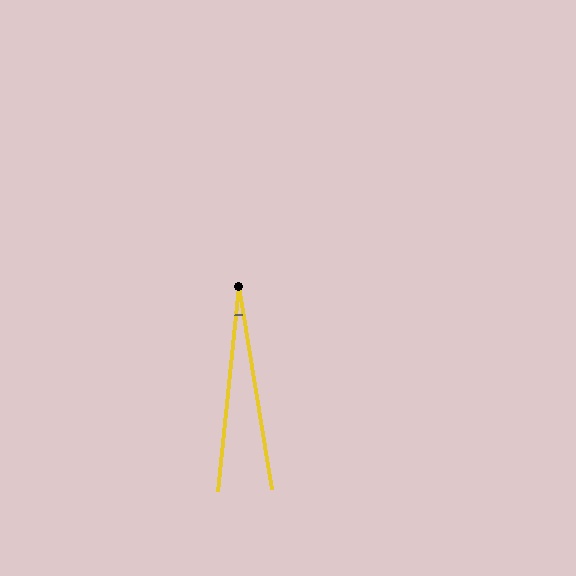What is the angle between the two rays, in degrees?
Approximately 15 degrees.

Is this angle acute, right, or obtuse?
It is acute.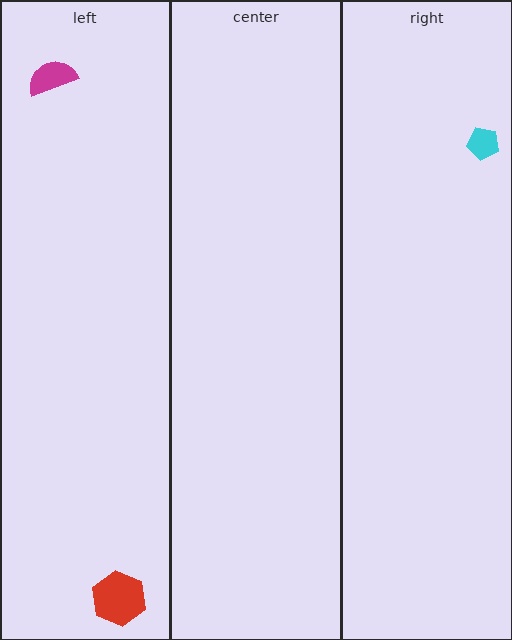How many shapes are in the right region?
1.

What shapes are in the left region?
The magenta semicircle, the red hexagon.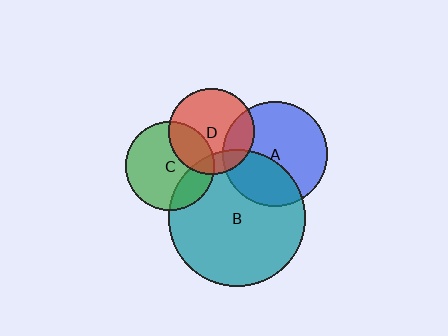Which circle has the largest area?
Circle B (teal).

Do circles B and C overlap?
Yes.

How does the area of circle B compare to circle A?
Approximately 1.7 times.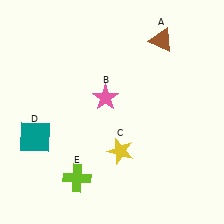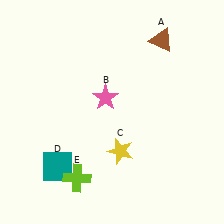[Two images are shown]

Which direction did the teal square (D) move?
The teal square (D) moved down.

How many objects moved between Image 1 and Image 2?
1 object moved between the two images.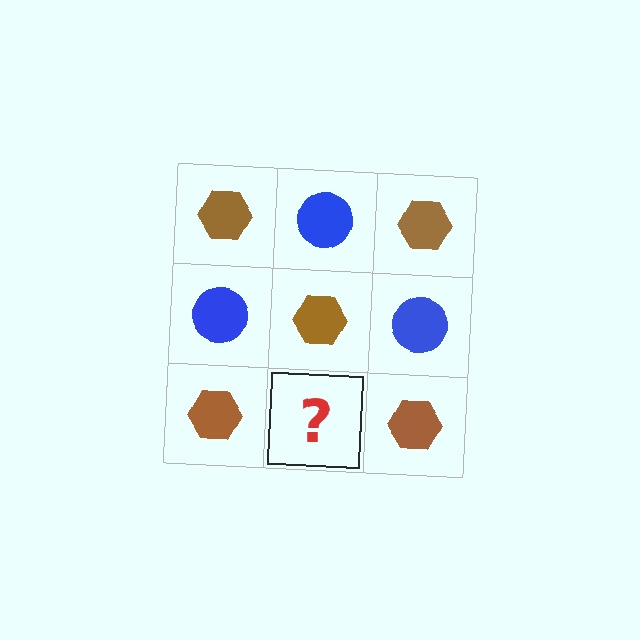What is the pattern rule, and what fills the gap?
The rule is that it alternates brown hexagon and blue circle in a checkerboard pattern. The gap should be filled with a blue circle.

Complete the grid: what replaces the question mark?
The question mark should be replaced with a blue circle.